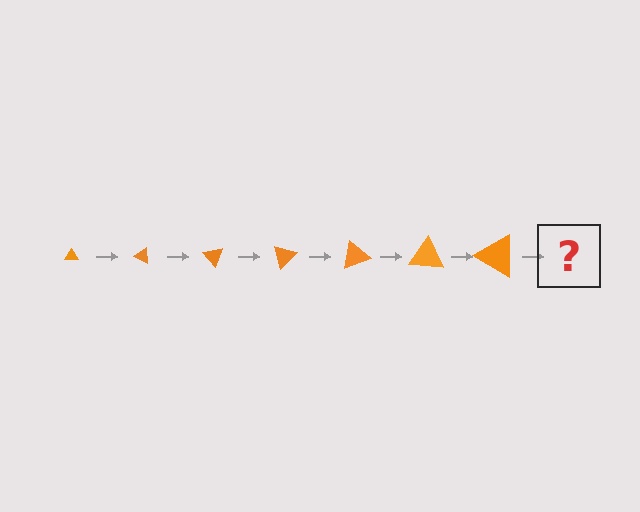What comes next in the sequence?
The next element should be a triangle, larger than the previous one and rotated 175 degrees from the start.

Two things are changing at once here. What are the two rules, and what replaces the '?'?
The two rules are that the triangle grows larger each step and it rotates 25 degrees each step. The '?' should be a triangle, larger than the previous one and rotated 175 degrees from the start.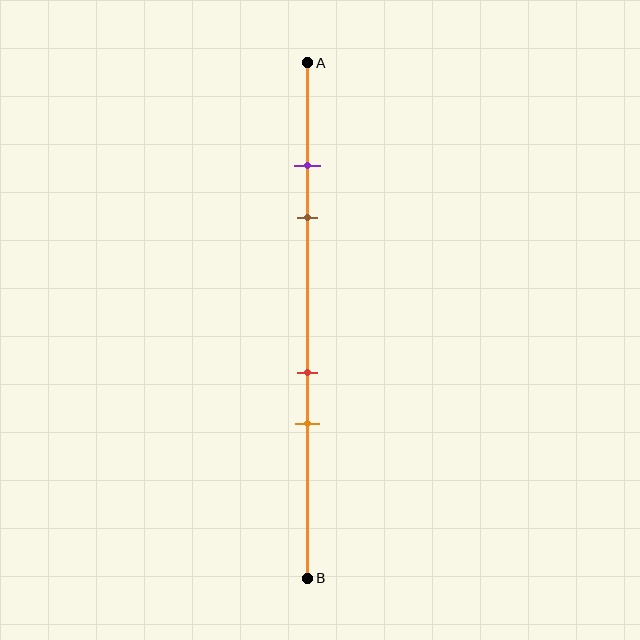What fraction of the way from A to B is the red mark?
The red mark is approximately 60% (0.6) of the way from A to B.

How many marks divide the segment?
There are 4 marks dividing the segment.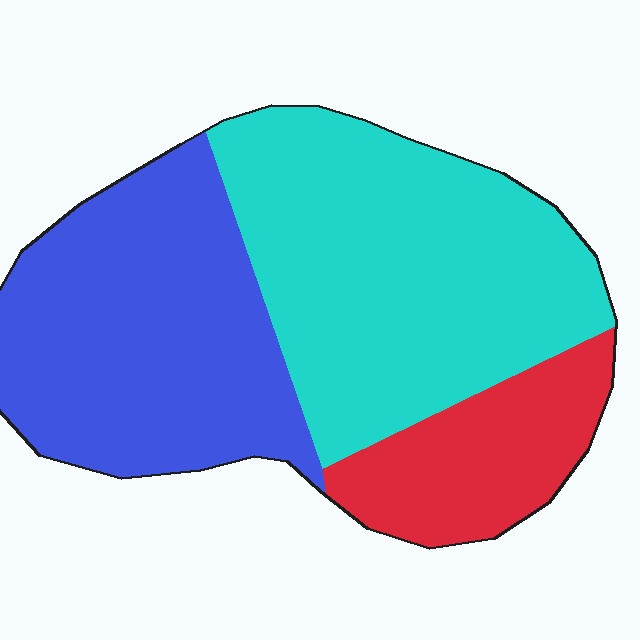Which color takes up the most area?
Cyan, at roughly 45%.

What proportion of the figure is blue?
Blue takes up about three eighths (3/8) of the figure.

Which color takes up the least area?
Red, at roughly 15%.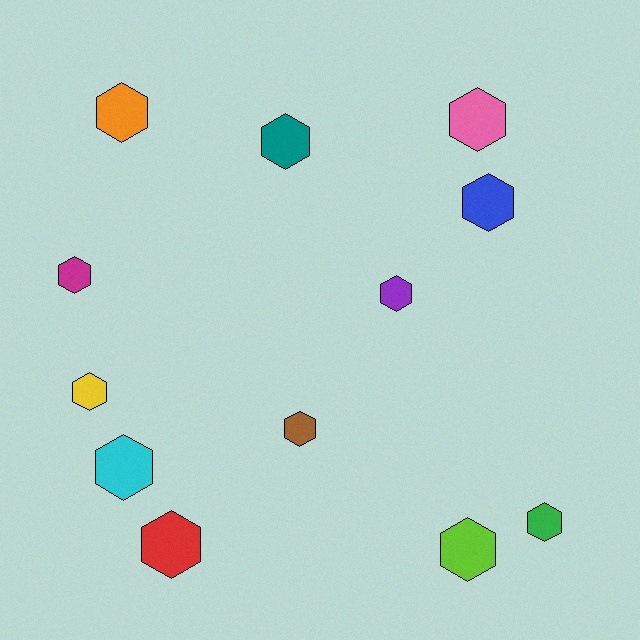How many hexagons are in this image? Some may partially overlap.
There are 12 hexagons.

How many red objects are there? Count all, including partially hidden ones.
There is 1 red object.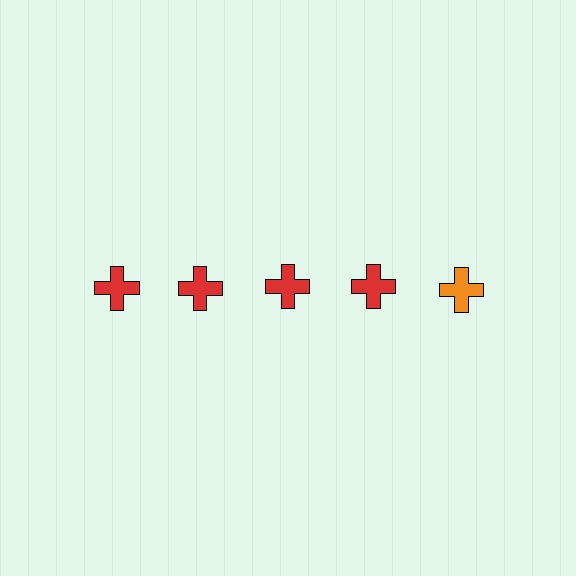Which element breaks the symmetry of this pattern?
The orange cross in the top row, rightmost column breaks the symmetry. All other shapes are red crosses.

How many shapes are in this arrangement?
There are 5 shapes arranged in a grid pattern.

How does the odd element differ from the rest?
It has a different color: orange instead of red.